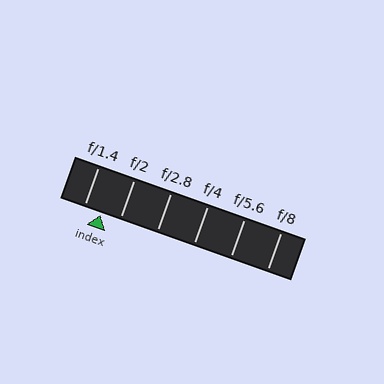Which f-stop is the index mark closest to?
The index mark is closest to f/1.4.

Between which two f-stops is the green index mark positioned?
The index mark is between f/1.4 and f/2.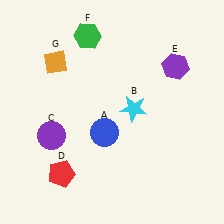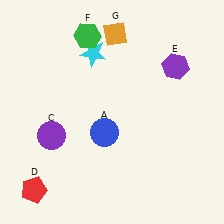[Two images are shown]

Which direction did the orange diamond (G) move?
The orange diamond (G) moved right.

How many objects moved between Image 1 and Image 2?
3 objects moved between the two images.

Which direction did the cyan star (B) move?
The cyan star (B) moved up.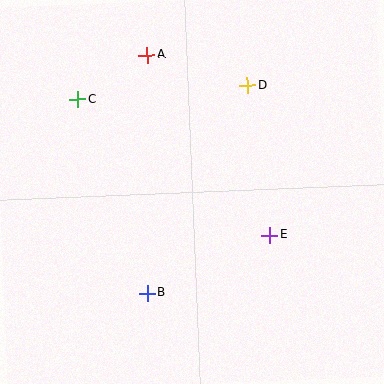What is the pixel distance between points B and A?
The distance between B and A is 238 pixels.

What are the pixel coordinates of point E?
Point E is at (269, 235).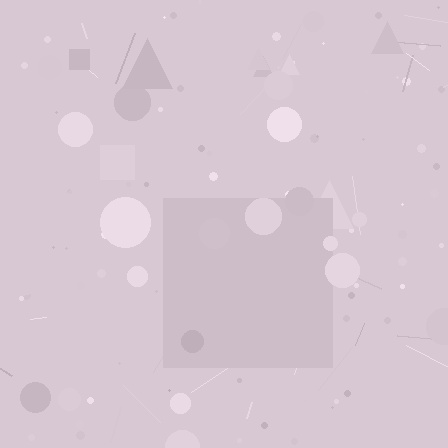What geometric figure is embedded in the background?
A square is embedded in the background.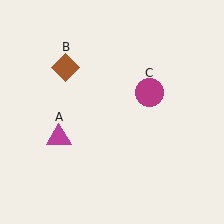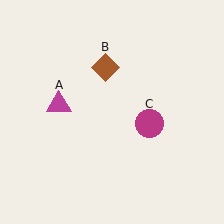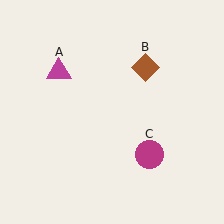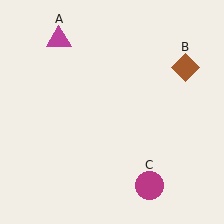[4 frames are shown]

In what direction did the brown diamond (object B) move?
The brown diamond (object B) moved right.